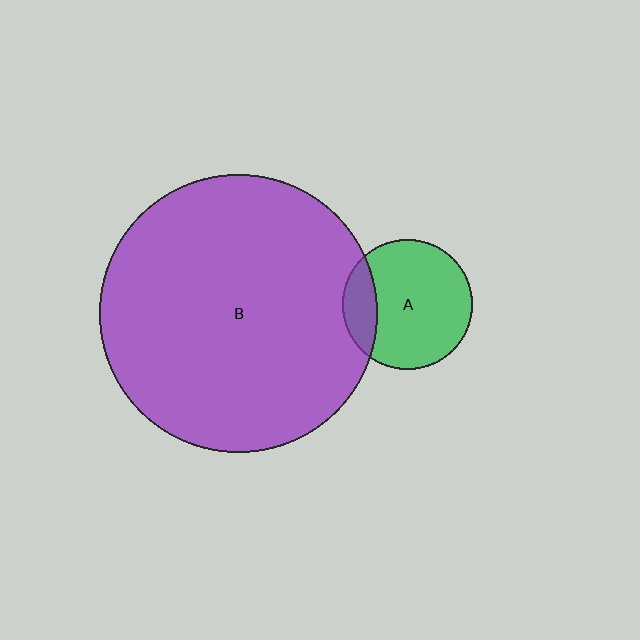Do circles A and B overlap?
Yes.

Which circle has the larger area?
Circle B (purple).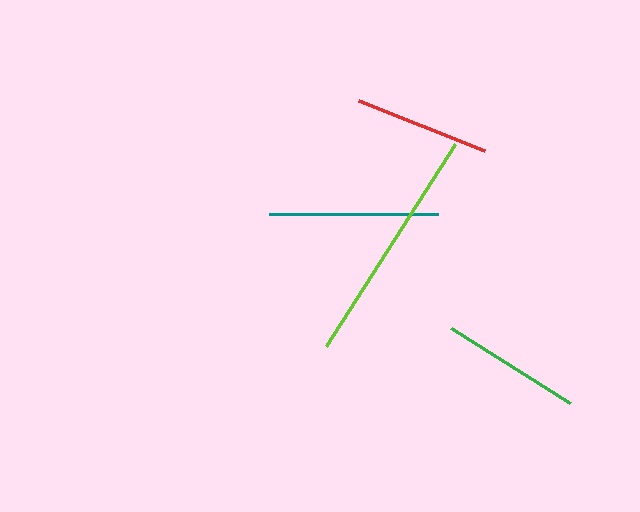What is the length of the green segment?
The green segment is approximately 140 pixels long.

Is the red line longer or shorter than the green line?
The green line is longer than the red line.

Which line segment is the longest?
The lime line is the longest at approximately 240 pixels.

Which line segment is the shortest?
The red line is the shortest at approximately 136 pixels.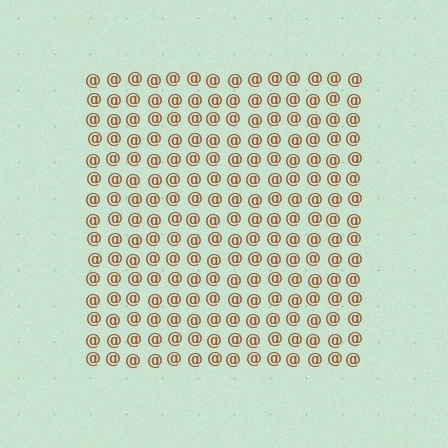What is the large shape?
The large shape is a square.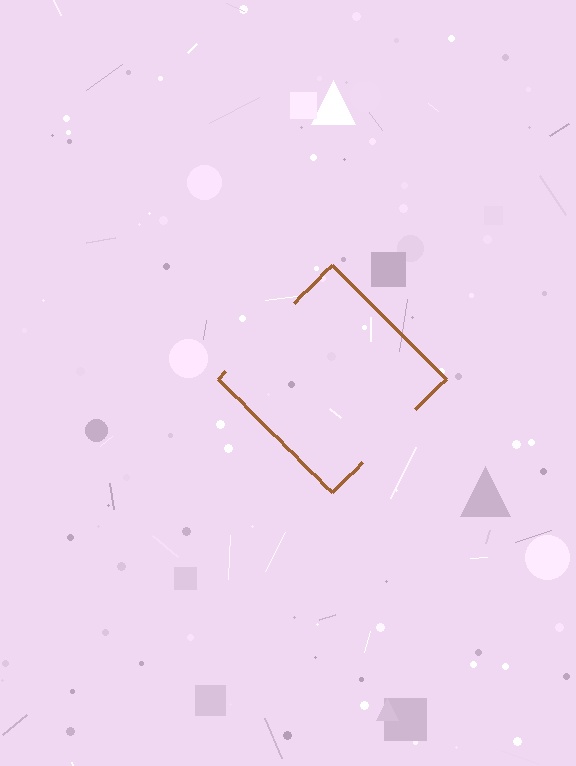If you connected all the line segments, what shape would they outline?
They would outline a diamond.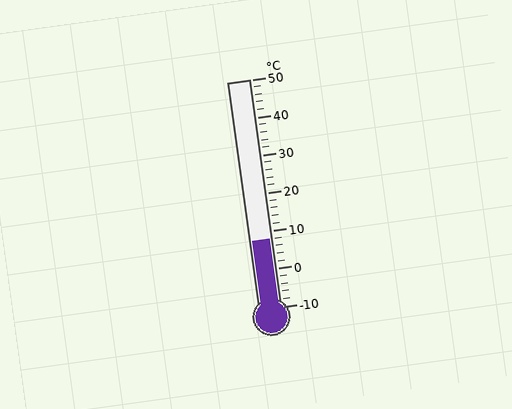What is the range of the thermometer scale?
The thermometer scale ranges from -10°C to 50°C.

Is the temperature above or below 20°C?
The temperature is below 20°C.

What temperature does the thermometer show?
The thermometer shows approximately 8°C.